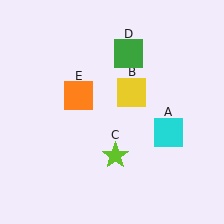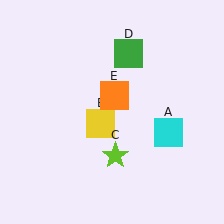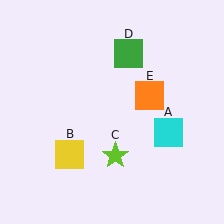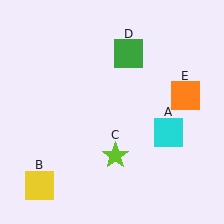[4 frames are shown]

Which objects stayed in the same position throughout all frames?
Cyan square (object A) and lime star (object C) and green square (object D) remained stationary.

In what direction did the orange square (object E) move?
The orange square (object E) moved right.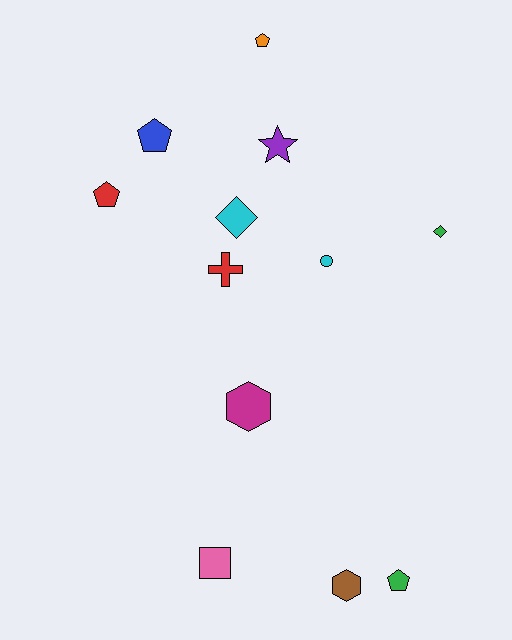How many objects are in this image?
There are 12 objects.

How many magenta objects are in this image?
There is 1 magenta object.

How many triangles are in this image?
There are no triangles.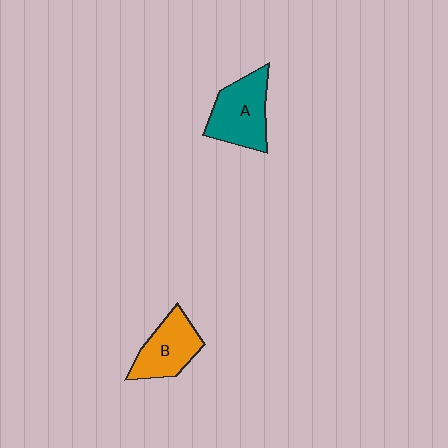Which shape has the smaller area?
Shape B (orange).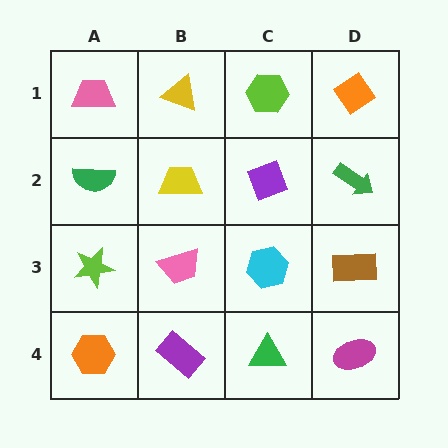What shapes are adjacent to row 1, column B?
A yellow trapezoid (row 2, column B), a pink trapezoid (row 1, column A), a lime hexagon (row 1, column C).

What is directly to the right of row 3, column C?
A brown rectangle.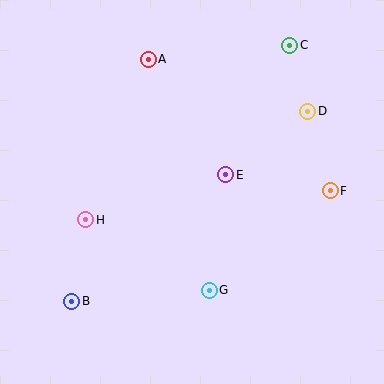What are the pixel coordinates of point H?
Point H is at (86, 220).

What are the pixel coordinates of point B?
Point B is at (72, 301).